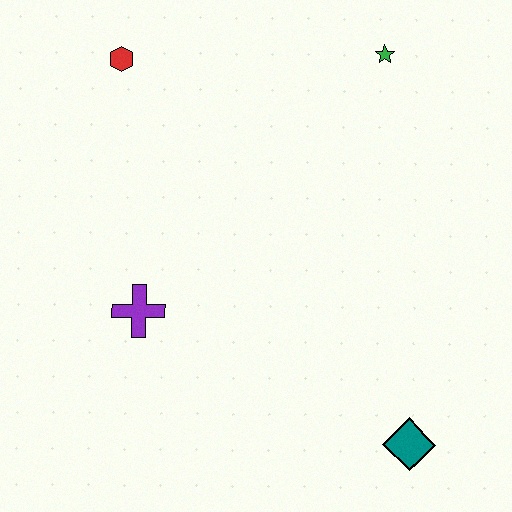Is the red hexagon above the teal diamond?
Yes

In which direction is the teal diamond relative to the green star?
The teal diamond is below the green star.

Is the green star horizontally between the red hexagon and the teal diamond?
Yes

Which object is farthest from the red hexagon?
The teal diamond is farthest from the red hexagon.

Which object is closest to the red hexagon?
The purple cross is closest to the red hexagon.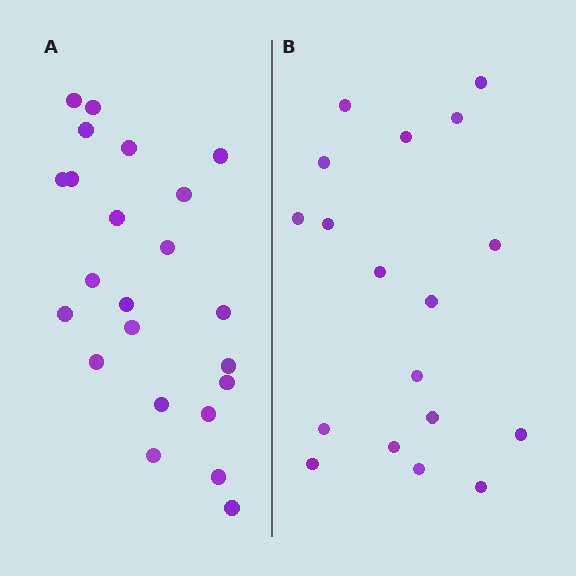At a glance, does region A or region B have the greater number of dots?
Region A (the left region) has more dots.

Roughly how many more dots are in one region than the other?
Region A has about 5 more dots than region B.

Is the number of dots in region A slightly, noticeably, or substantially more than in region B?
Region A has noticeably more, but not dramatically so. The ratio is roughly 1.3 to 1.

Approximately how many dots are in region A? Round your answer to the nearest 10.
About 20 dots. (The exact count is 23, which rounds to 20.)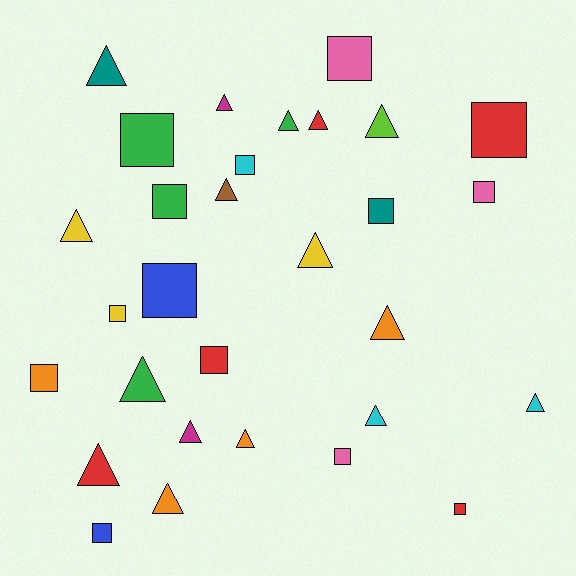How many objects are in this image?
There are 30 objects.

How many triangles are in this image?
There are 16 triangles.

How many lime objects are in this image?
There is 1 lime object.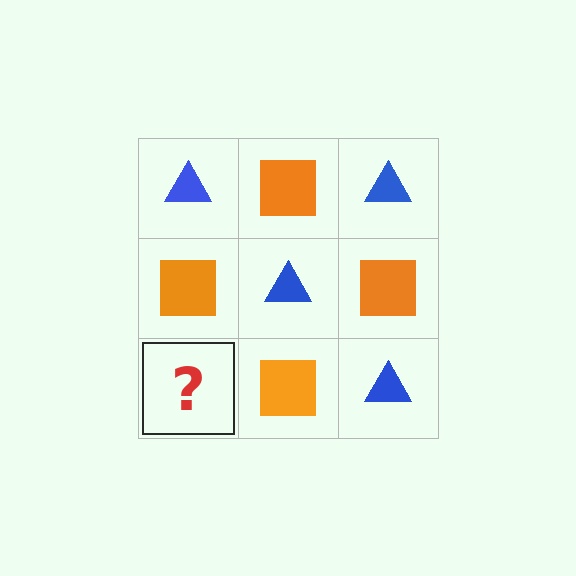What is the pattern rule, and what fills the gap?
The rule is that it alternates blue triangle and orange square in a checkerboard pattern. The gap should be filled with a blue triangle.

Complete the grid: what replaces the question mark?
The question mark should be replaced with a blue triangle.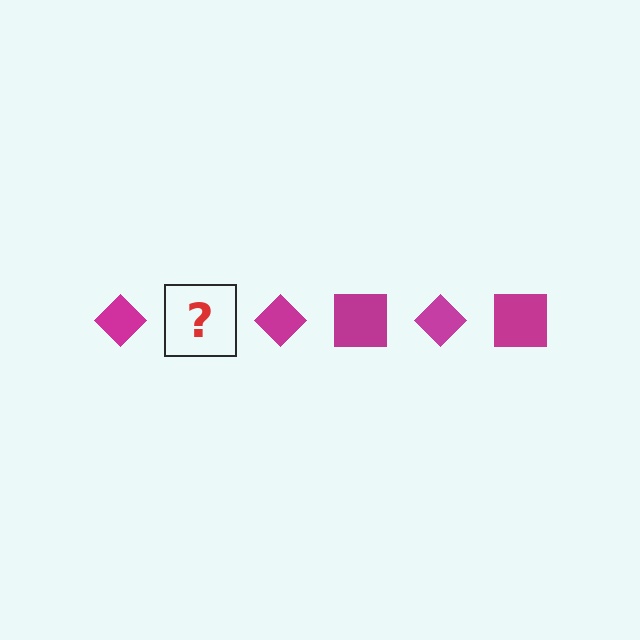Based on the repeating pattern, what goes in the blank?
The blank should be a magenta square.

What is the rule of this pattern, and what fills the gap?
The rule is that the pattern cycles through diamond, square shapes in magenta. The gap should be filled with a magenta square.